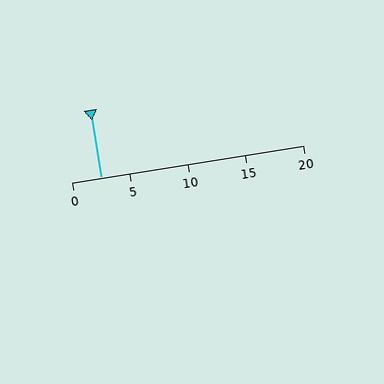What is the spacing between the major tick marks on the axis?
The major ticks are spaced 5 apart.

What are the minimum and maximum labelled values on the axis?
The axis runs from 0 to 20.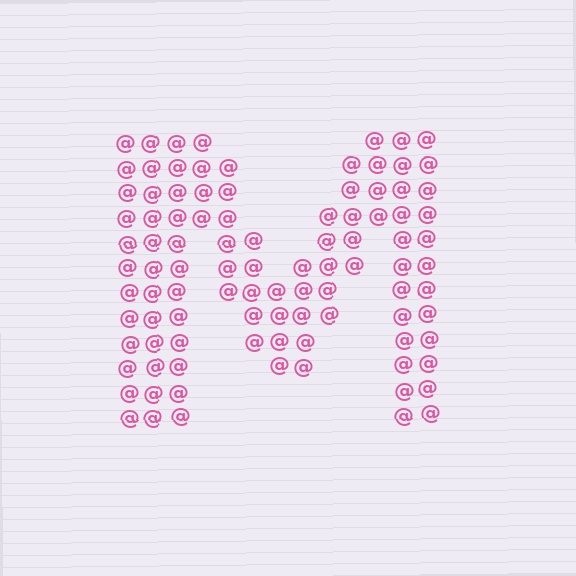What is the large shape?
The large shape is the letter M.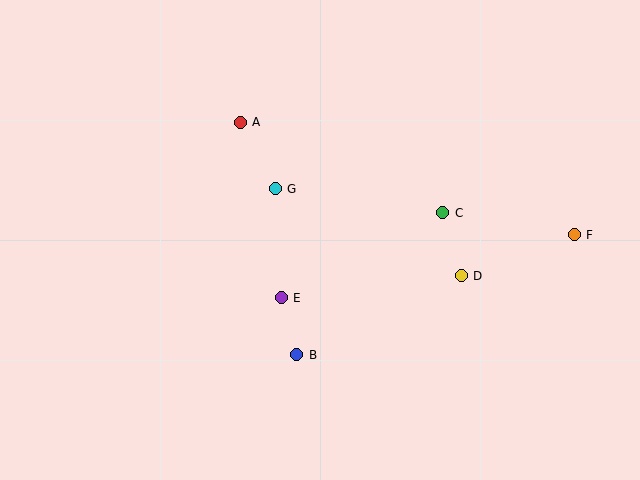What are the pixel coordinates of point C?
Point C is at (443, 213).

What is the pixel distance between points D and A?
The distance between D and A is 269 pixels.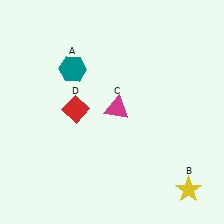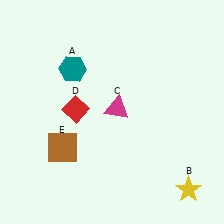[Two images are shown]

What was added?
A brown square (E) was added in Image 2.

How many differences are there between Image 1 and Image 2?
There is 1 difference between the two images.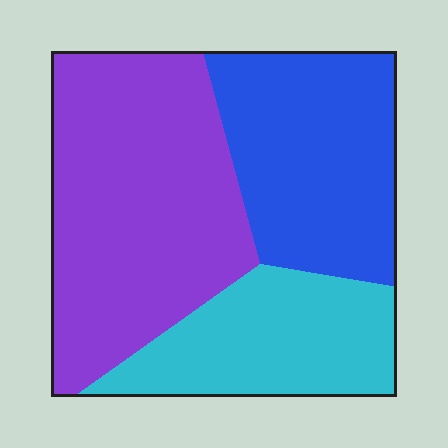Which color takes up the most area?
Purple, at roughly 45%.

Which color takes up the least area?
Cyan, at roughly 25%.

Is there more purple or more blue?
Purple.